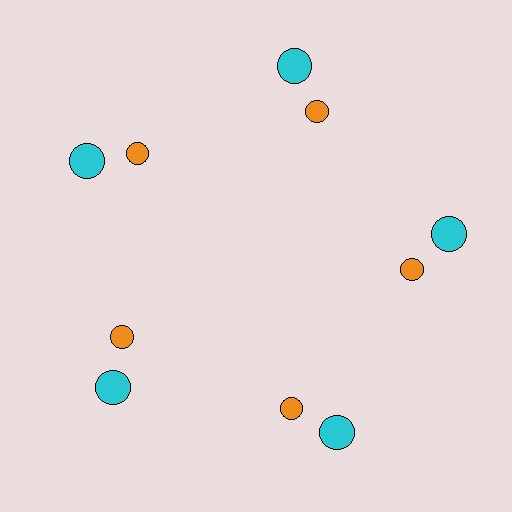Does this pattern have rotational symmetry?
Yes, this pattern has 5-fold rotational symmetry. It looks the same after rotating 72 degrees around the center.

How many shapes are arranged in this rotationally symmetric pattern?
There are 10 shapes, arranged in 5 groups of 2.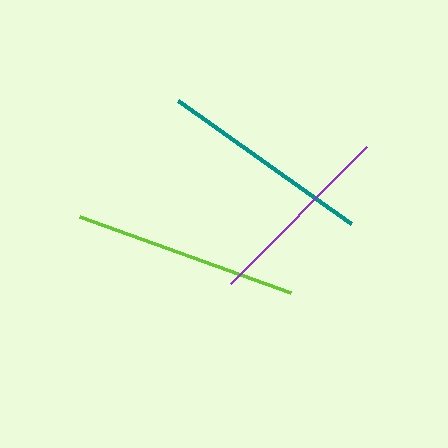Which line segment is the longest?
The lime line is the longest at approximately 225 pixels.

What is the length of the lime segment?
The lime segment is approximately 225 pixels long.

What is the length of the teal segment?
The teal segment is approximately 212 pixels long.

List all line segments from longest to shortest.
From longest to shortest: lime, teal, purple.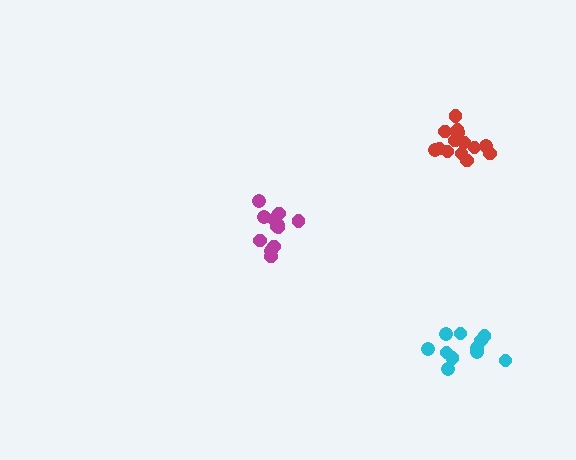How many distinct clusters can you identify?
There are 3 distinct clusters.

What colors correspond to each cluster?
The clusters are colored: cyan, magenta, red.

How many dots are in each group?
Group 1: 11 dots, Group 2: 12 dots, Group 3: 14 dots (37 total).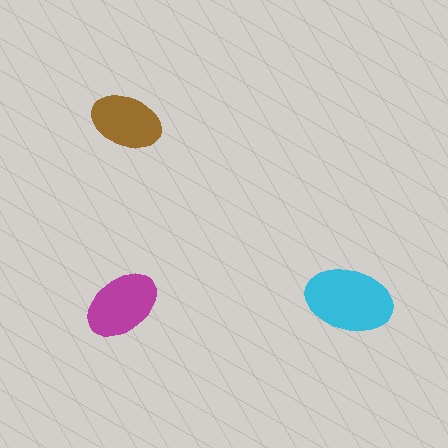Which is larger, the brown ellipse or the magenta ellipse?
The magenta one.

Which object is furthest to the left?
The magenta ellipse is leftmost.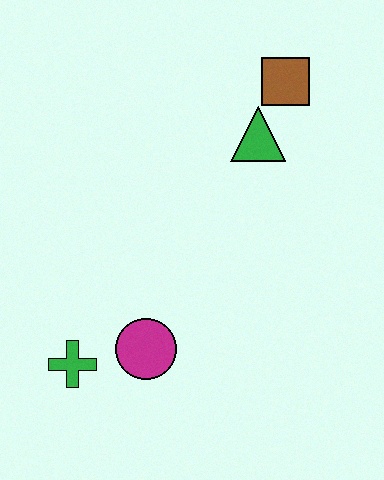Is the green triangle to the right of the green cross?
Yes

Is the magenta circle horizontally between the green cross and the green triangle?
Yes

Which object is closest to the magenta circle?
The green cross is closest to the magenta circle.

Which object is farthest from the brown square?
The green cross is farthest from the brown square.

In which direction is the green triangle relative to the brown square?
The green triangle is below the brown square.